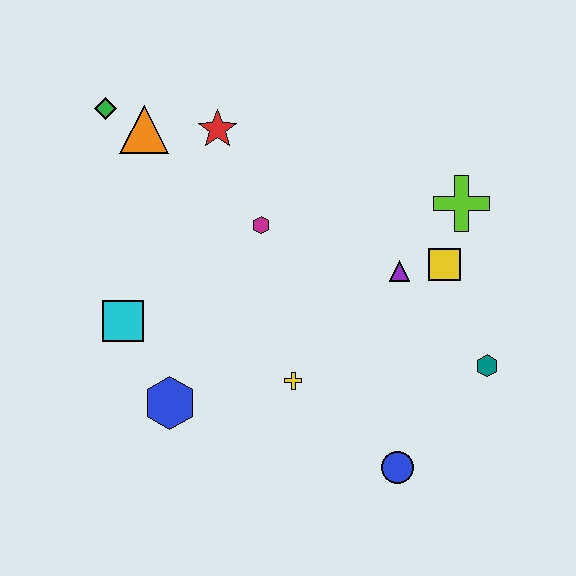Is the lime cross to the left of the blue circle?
No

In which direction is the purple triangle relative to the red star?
The purple triangle is to the right of the red star.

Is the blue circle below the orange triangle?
Yes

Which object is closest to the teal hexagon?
The yellow square is closest to the teal hexagon.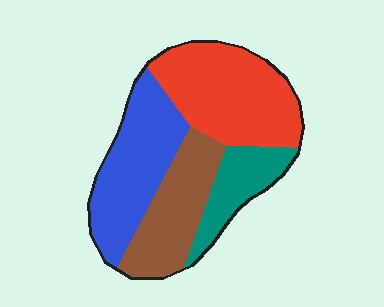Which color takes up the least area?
Teal, at roughly 15%.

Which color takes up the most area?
Red, at roughly 35%.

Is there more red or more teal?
Red.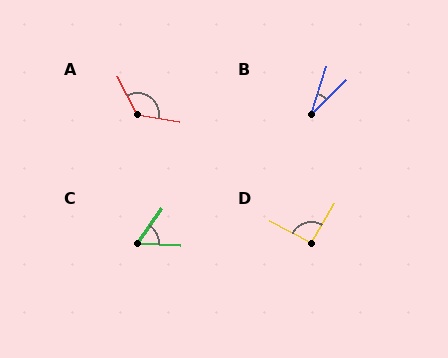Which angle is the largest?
A, at approximately 126 degrees.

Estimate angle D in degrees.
Approximately 92 degrees.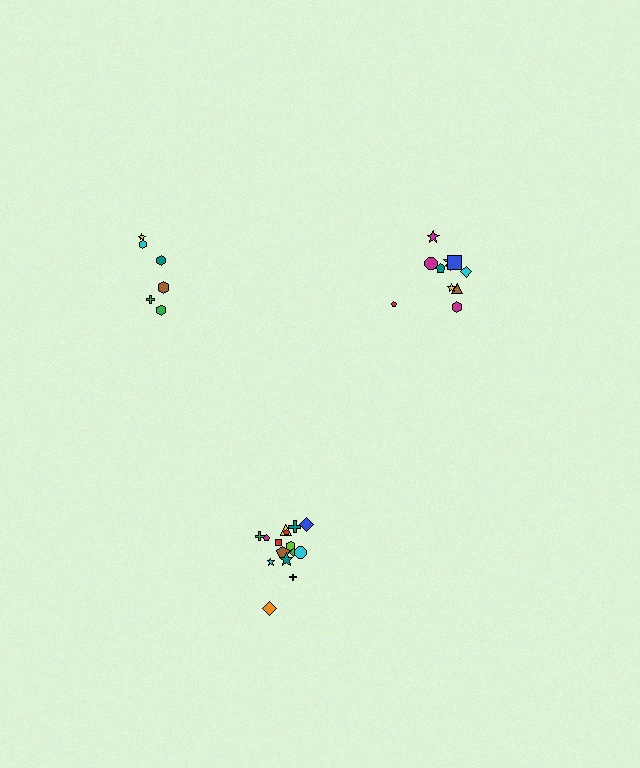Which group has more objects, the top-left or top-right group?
The top-right group.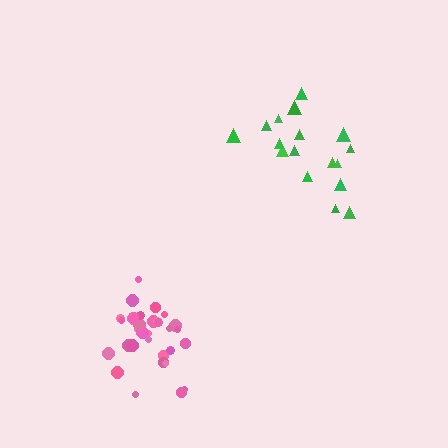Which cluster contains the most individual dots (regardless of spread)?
Pink (33).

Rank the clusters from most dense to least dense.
pink, green.